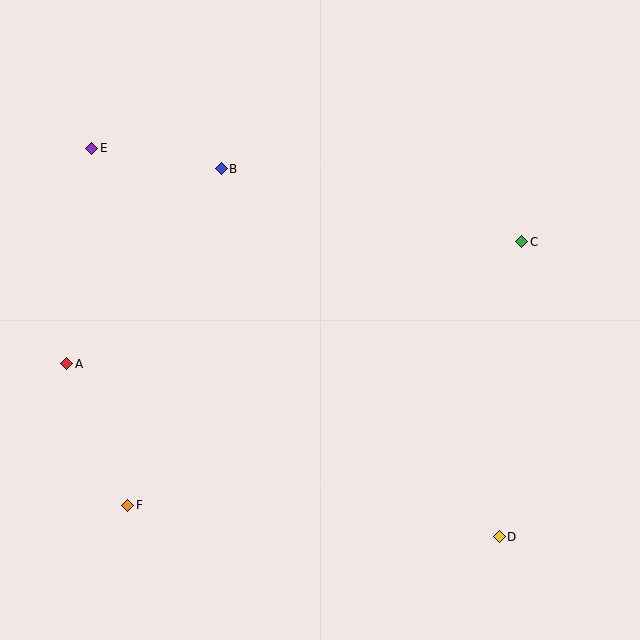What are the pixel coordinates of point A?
Point A is at (67, 364).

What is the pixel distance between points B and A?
The distance between B and A is 249 pixels.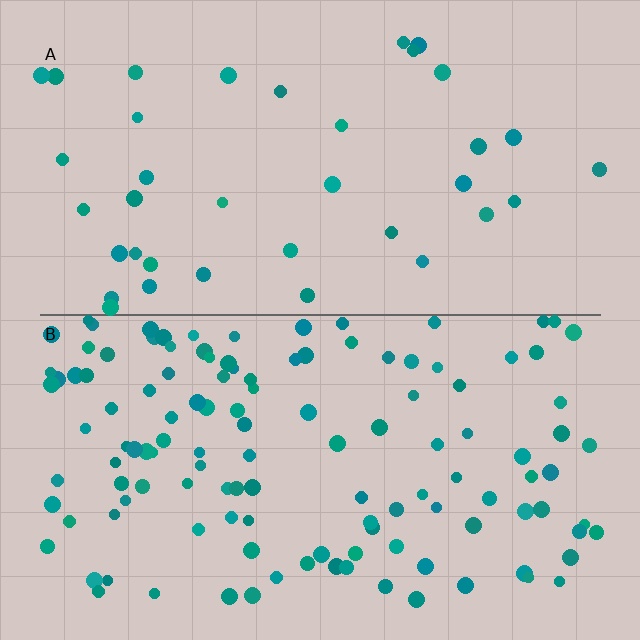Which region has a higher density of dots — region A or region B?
B (the bottom).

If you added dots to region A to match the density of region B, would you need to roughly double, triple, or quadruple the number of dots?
Approximately triple.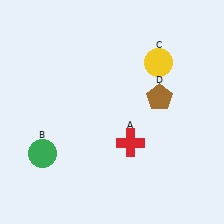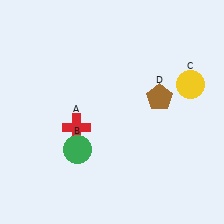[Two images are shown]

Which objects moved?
The objects that moved are: the red cross (A), the green circle (B), the yellow circle (C).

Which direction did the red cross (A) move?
The red cross (A) moved left.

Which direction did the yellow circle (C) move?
The yellow circle (C) moved right.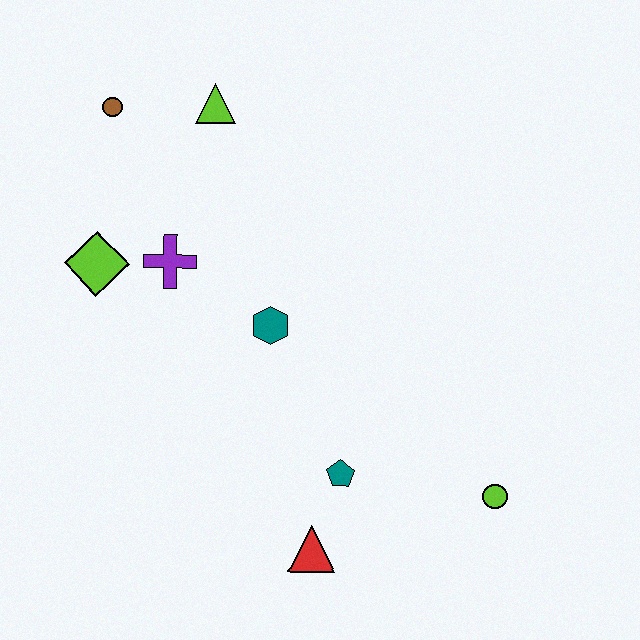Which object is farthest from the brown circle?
The lime circle is farthest from the brown circle.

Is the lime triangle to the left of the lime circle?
Yes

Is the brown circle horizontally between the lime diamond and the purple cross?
Yes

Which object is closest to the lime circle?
The teal pentagon is closest to the lime circle.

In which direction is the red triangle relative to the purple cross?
The red triangle is below the purple cross.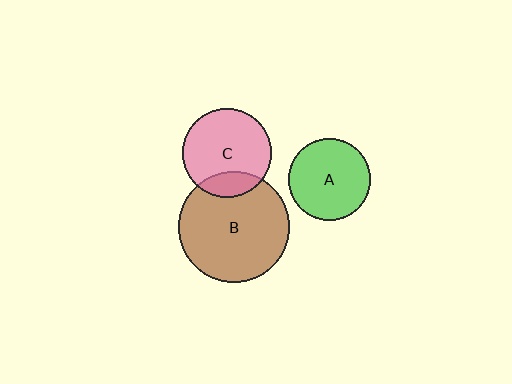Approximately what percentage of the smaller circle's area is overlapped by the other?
Approximately 20%.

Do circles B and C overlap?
Yes.